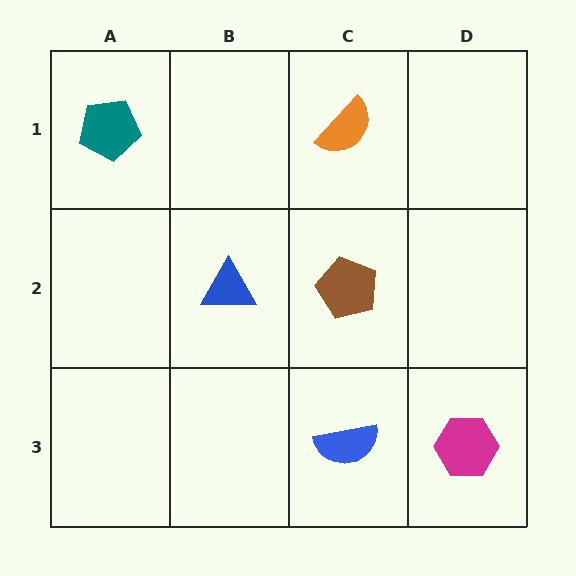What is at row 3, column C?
A blue semicircle.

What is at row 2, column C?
A brown pentagon.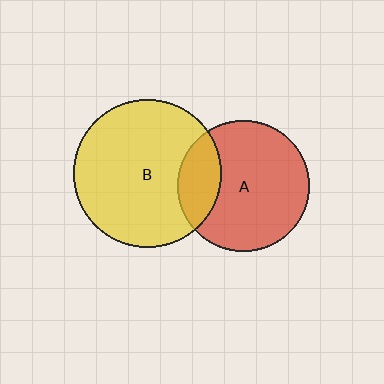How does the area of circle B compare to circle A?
Approximately 1.3 times.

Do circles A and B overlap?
Yes.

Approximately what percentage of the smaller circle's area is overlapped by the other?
Approximately 20%.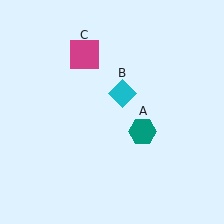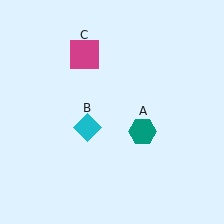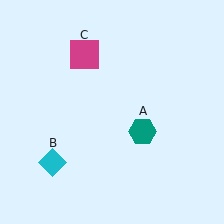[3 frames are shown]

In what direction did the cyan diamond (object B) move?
The cyan diamond (object B) moved down and to the left.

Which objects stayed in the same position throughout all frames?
Teal hexagon (object A) and magenta square (object C) remained stationary.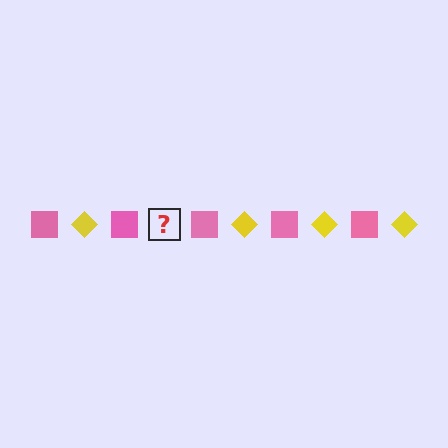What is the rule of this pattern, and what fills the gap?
The rule is that the pattern alternates between pink square and yellow diamond. The gap should be filled with a yellow diamond.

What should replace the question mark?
The question mark should be replaced with a yellow diamond.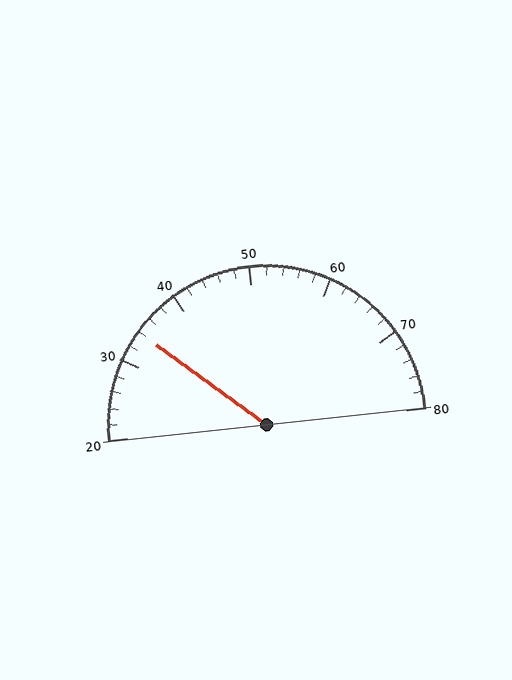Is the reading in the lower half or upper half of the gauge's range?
The reading is in the lower half of the range (20 to 80).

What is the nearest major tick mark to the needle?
The nearest major tick mark is 30.